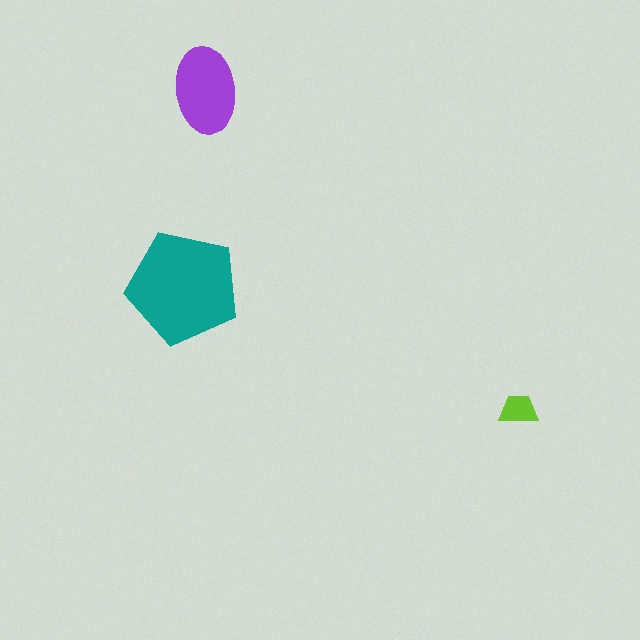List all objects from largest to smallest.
The teal pentagon, the purple ellipse, the lime trapezoid.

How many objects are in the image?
There are 3 objects in the image.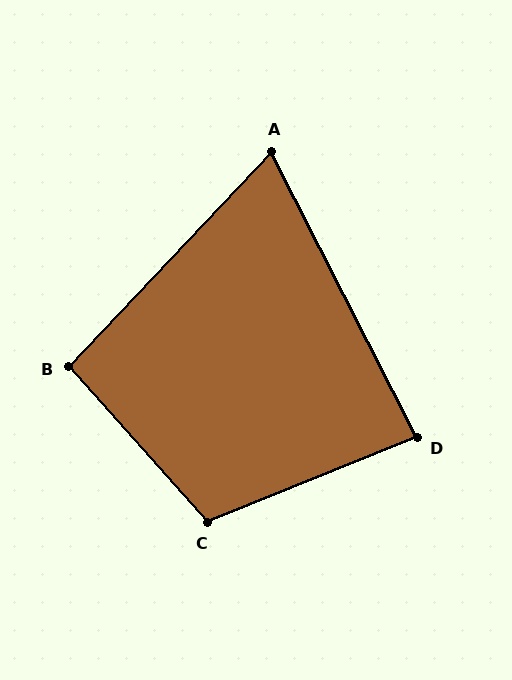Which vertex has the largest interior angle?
C, at approximately 110 degrees.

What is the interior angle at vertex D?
Approximately 85 degrees (approximately right).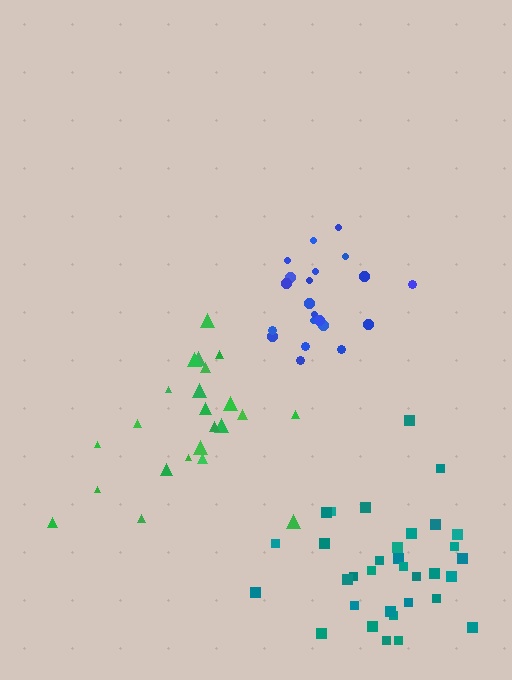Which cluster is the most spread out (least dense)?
Green.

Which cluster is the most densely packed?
Blue.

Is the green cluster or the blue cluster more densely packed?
Blue.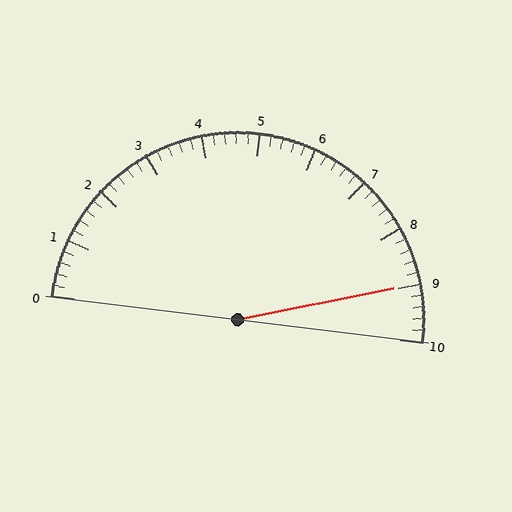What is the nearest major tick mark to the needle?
The nearest major tick mark is 9.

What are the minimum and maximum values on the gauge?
The gauge ranges from 0 to 10.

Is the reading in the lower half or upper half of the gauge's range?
The reading is in the upper half of the range (0 to 10).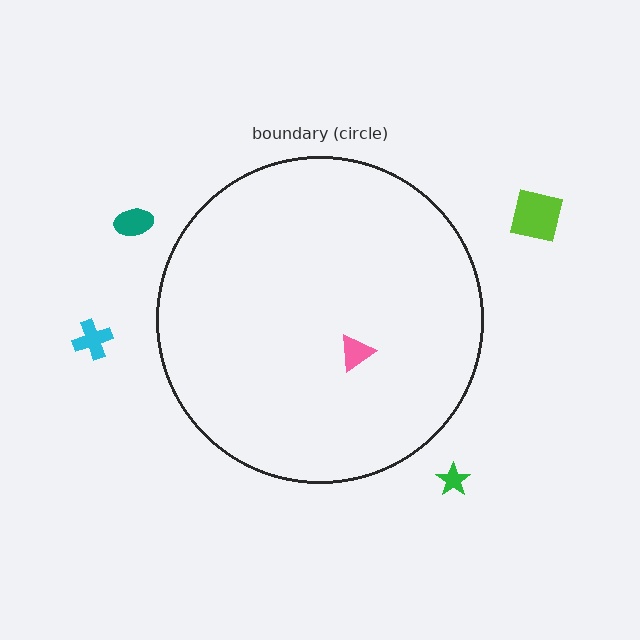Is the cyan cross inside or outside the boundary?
Outside.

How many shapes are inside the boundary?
1 inside, 4 outside.